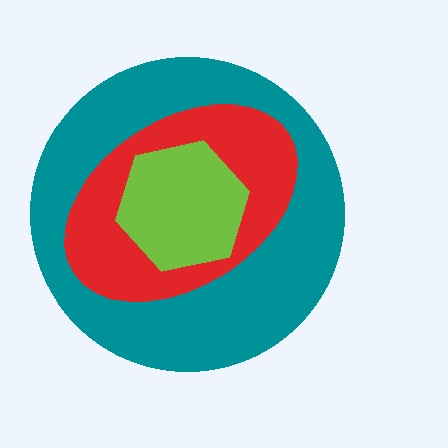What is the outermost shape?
The teal circle.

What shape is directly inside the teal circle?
The red ellipse.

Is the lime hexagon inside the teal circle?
Yes.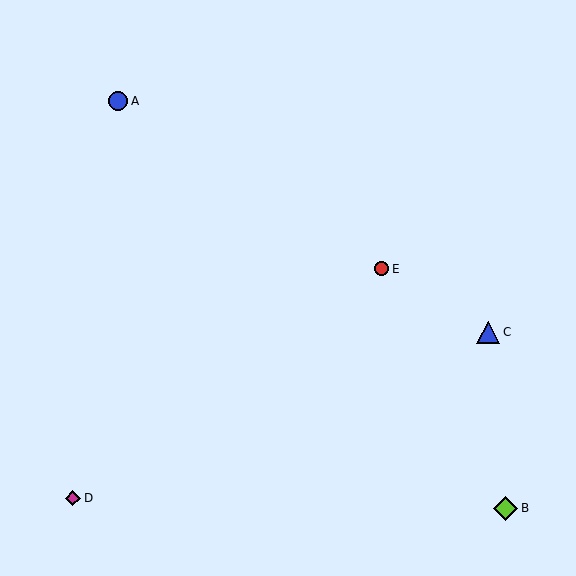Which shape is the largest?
The lime diamond (labeled B) is the largest.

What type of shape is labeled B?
Shape B is a lime diamond.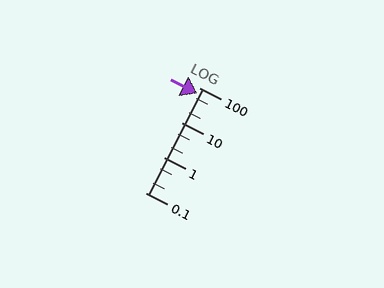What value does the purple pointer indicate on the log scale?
The pointer indicates approximately 70.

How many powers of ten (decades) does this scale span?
The scale spans 3 decades, from 0.1 to 100.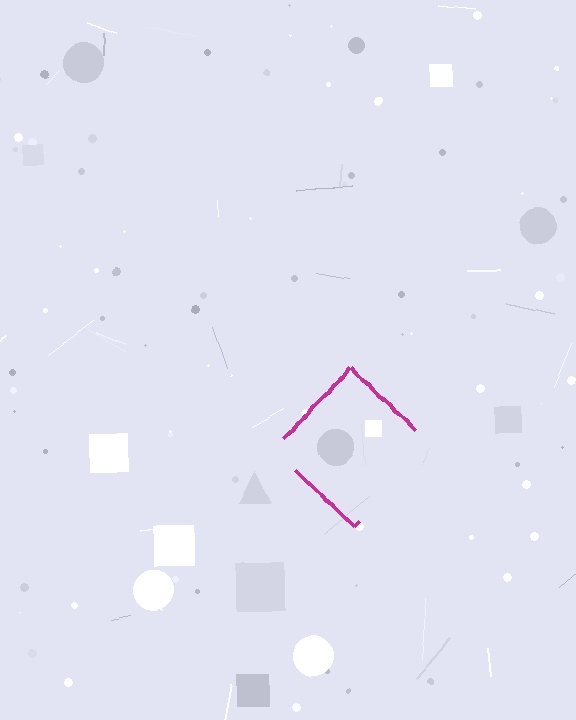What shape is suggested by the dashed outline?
The dashed outline suggests a diamond.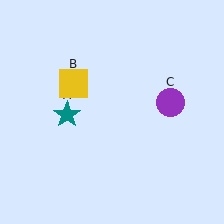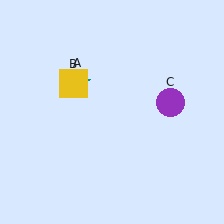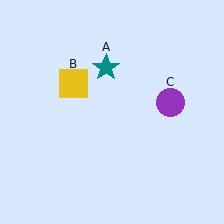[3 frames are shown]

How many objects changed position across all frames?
1 object changed position: teal star (object A).